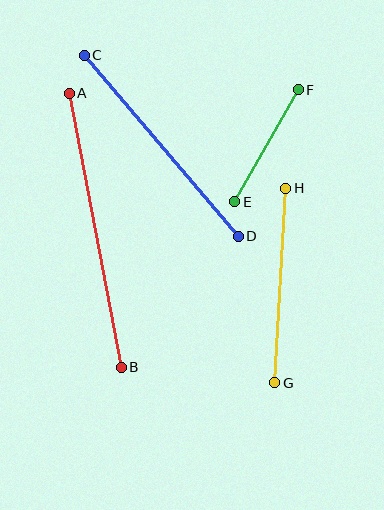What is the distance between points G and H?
The distance is approximately 195 pixels.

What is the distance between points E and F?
The distance is approximately 128 pixels.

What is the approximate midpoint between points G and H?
The midpoint is at approximately (280, 285) pixels.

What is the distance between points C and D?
The distance is approximately 238 pixels.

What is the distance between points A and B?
The distance is approximately 279 pixels.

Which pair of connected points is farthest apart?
Points A and B are farthest apart.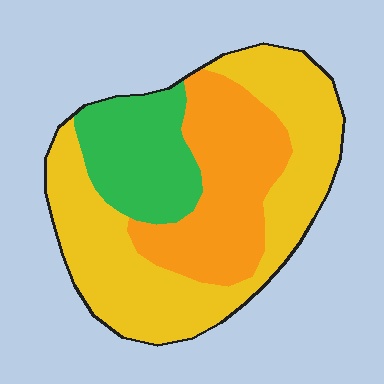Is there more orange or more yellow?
Yellow.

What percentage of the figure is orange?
Orange takes up about one third (1/3) of the figure.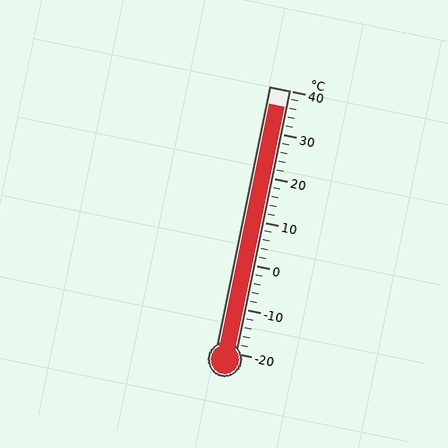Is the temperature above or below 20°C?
The temperature is above 20°C.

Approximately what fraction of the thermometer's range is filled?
The thermometer is filled to approximately 95% of its range.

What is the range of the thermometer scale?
The thermometer scale ranges from -20°C to 40°C.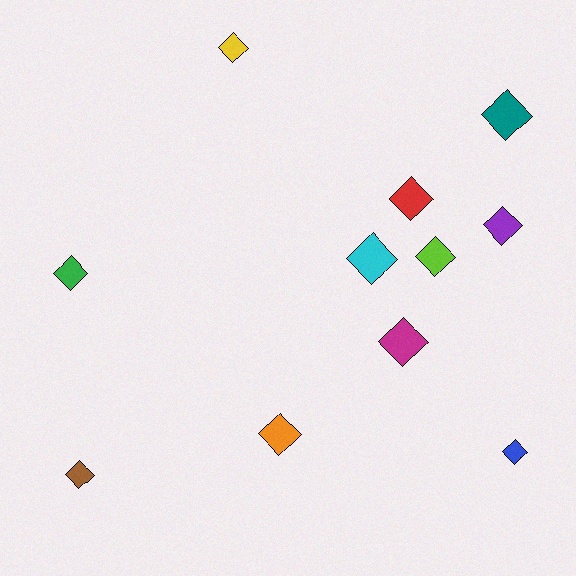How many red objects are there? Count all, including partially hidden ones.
There is 1 red object.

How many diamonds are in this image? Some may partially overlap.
There are 11 diamonds.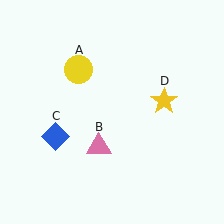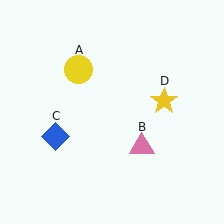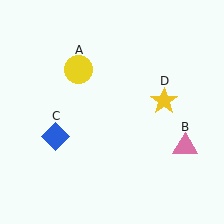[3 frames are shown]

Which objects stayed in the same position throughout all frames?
Yellow circle (object A) and blue diamond (object C) and yellow star (object D) remained stationary.